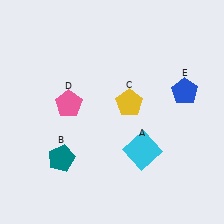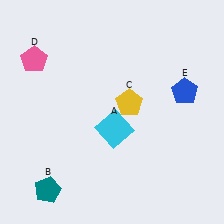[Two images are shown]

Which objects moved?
The objects that moved are: the cyan square (A), the teal pentagon (B), the pink pentagon (D).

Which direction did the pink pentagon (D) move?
The pink pentagon (D) moved up.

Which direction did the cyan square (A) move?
The cyan square (A) moved left.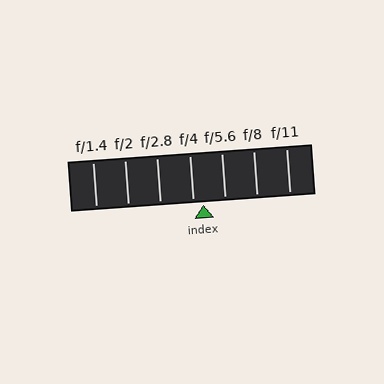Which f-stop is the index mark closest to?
The index mark is closest to f/4.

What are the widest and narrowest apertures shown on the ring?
The widest aperture shown is f/1.4 and the narrowest is f/11.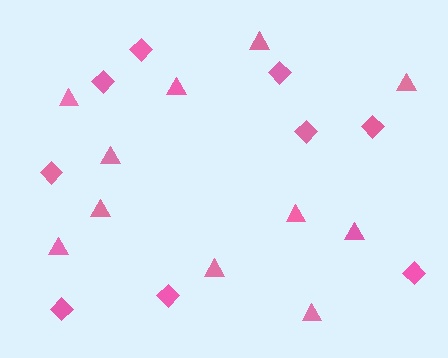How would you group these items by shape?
There are 2 groups: one group of diamonds (9) and one group of triangles (11).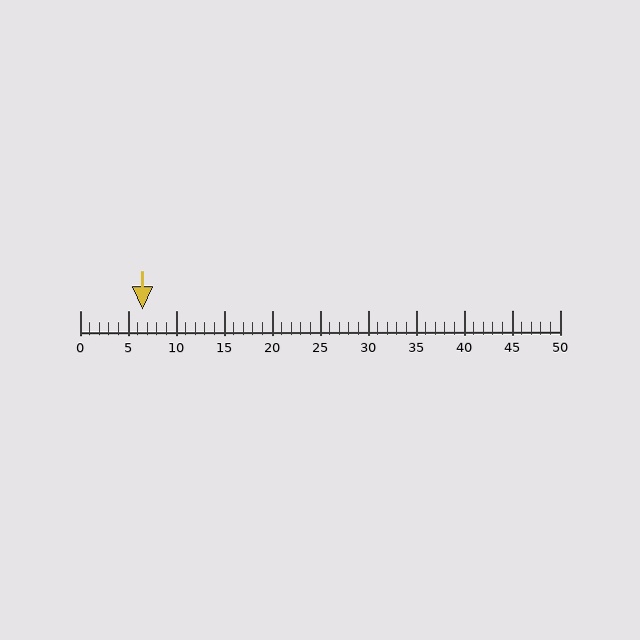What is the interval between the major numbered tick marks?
The major tick marks are spaced 5 units apart.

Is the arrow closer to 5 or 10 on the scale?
The arrow is closer to 5.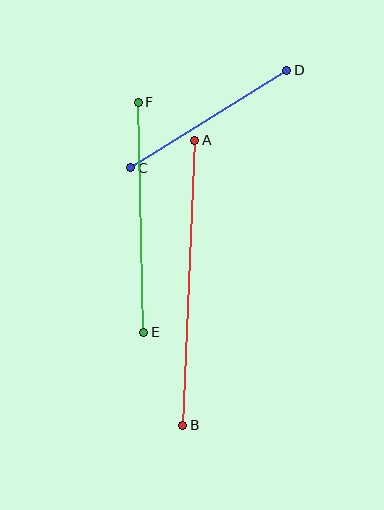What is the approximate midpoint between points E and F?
The midpoint is at approximately (141, 217) pixels.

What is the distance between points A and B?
The distance is approximately 285 pixels.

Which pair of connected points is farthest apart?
Points A and B are farthest apart.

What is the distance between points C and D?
The distance is approximately 184 pixels.